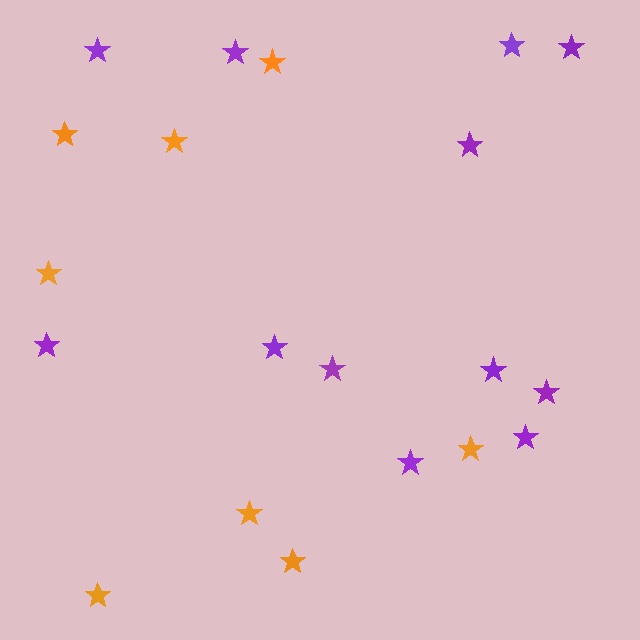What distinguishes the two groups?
There are 2 groups: one group of orange stars (8) and one group of purple stars (12).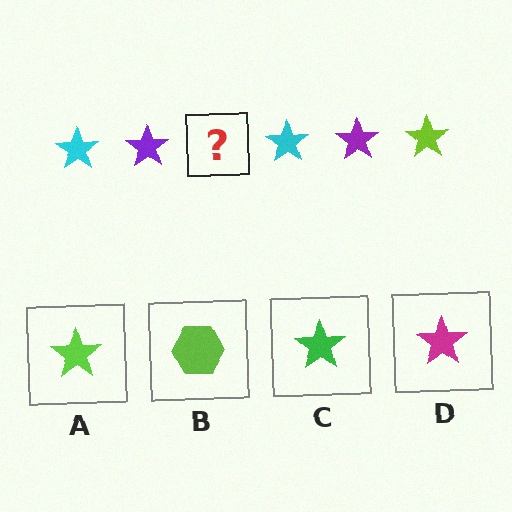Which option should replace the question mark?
Option A.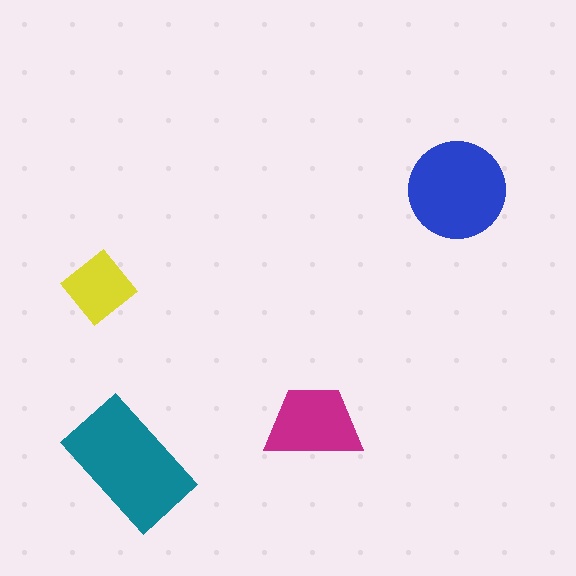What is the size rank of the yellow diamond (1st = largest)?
4th.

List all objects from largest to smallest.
The teal rectangle, the blue circle, the magenta trapezoid, the yellow diamond.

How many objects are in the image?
There are 4 objects in the image.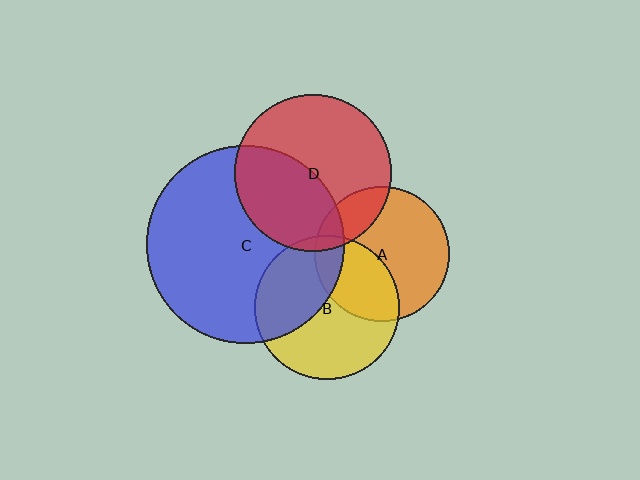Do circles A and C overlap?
Yes.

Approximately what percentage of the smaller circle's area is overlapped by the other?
Approximately 15%.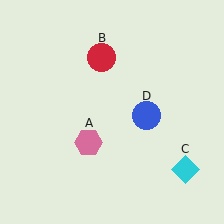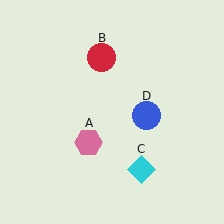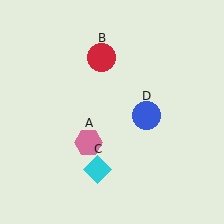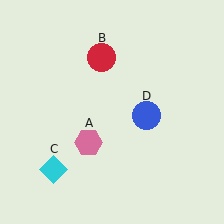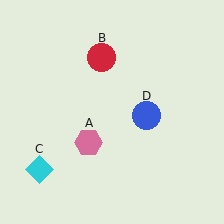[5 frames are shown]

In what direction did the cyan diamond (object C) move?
The cyan diamond (object C) moved left.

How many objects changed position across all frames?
1 object changed position: cyan diamond (object C).